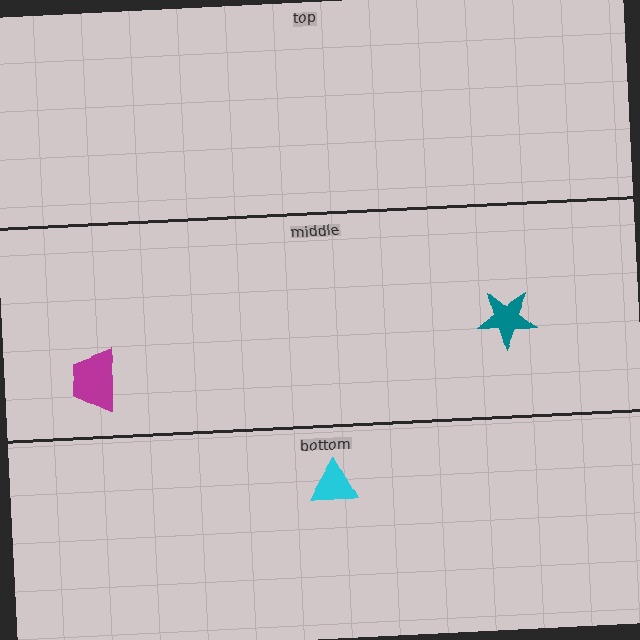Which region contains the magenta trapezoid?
The middle region.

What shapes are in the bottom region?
The cyan triangle.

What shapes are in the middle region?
The teal star, the magenta trapezoid.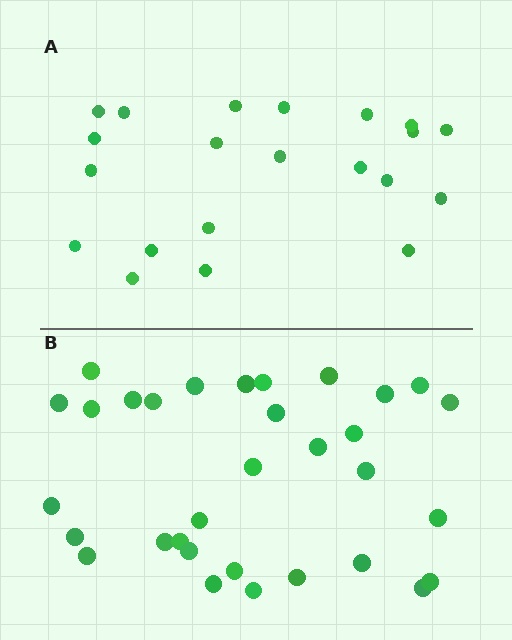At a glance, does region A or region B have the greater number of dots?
Region B (the bottom region) has more dots.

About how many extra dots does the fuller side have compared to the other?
Region B has roughly 12 or so more dots than region A.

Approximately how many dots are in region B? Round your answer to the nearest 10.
About 30 dots. (The exact count is 32, which rounds to 30.)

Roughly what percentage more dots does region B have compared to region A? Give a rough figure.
About 50% more.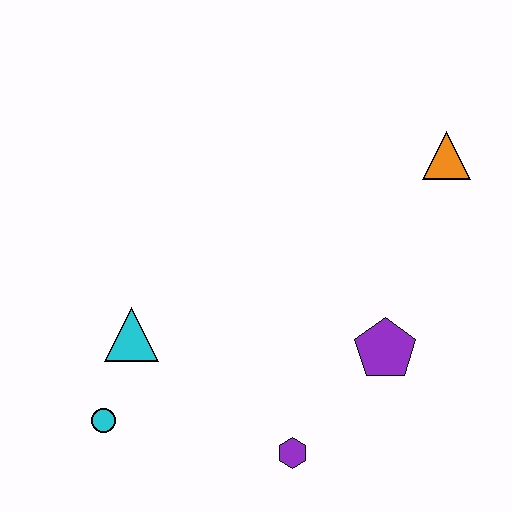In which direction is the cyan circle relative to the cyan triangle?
The cyan circle is below the cyan triangle.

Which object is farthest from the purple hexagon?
The orange triangle is farthest from the purple hexagon.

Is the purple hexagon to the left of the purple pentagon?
Yes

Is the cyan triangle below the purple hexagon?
No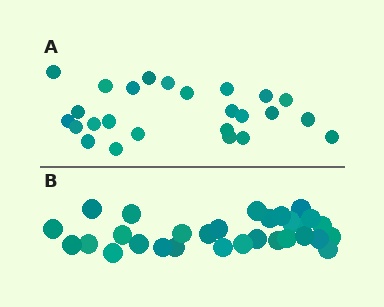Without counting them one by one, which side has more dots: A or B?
Region B (the bottom region) has more dots.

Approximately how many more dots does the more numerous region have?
Region B has about 5 more dots than region A.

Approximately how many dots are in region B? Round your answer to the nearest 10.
About 30 dots.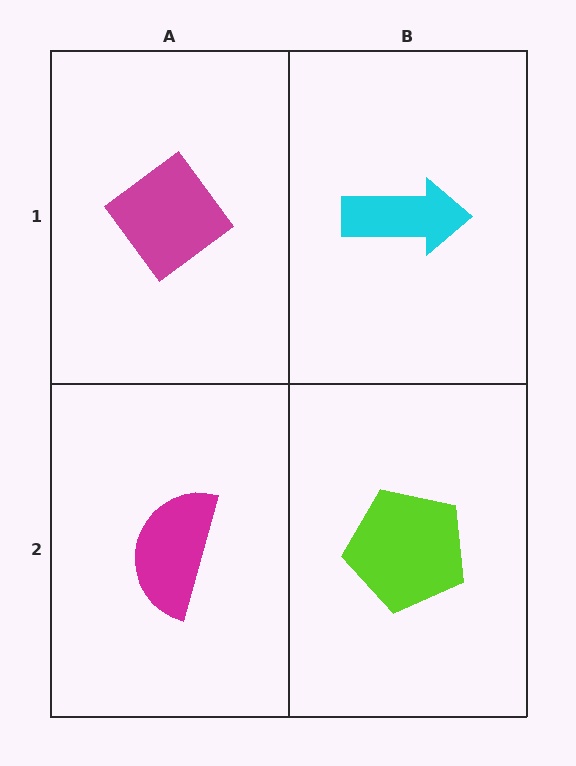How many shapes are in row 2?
2 shapes.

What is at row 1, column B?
A cyan arrow.